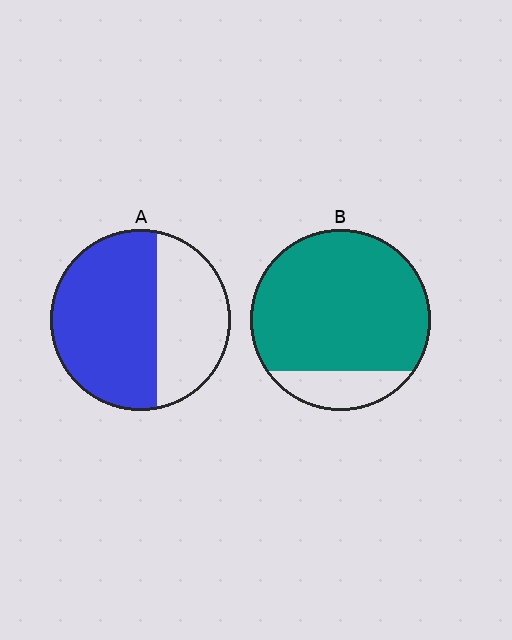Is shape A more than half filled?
Yes.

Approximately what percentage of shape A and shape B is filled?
A is approximately 60% and B is approximately 85%.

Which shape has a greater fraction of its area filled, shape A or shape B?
Shape B.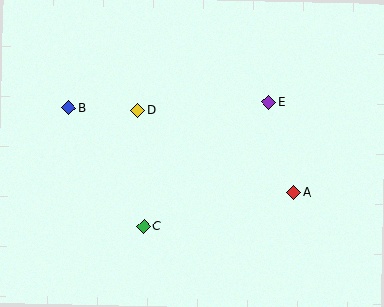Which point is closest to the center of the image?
Point D at (138, 110) is closest to the center.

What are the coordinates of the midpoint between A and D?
The midpoint between A and D is at (216, 151).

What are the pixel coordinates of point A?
Point A is at (294, 193).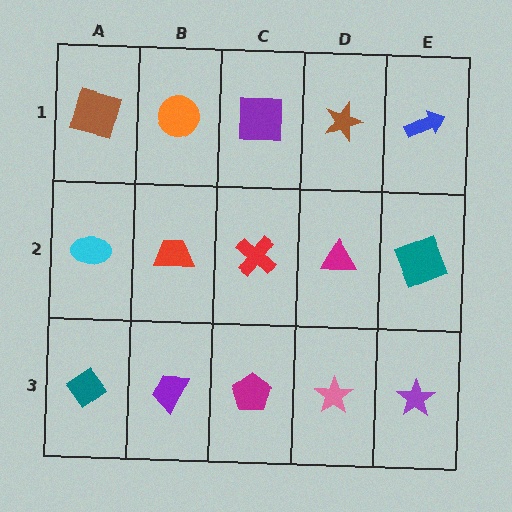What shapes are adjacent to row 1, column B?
A red trapezoid (row 2, column B), a brown square (row 1, column A), a purple square (row 1, column C).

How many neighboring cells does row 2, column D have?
4.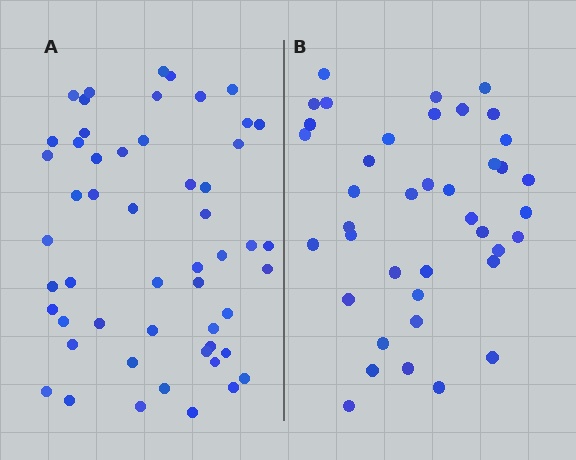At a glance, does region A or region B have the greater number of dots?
Region A (the left region) has more dots.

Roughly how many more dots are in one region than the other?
Region A has approximately 15 more dots than region B.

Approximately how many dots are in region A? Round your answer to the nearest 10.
About 50 dots. (The exact count is 53, which rounds to 50.)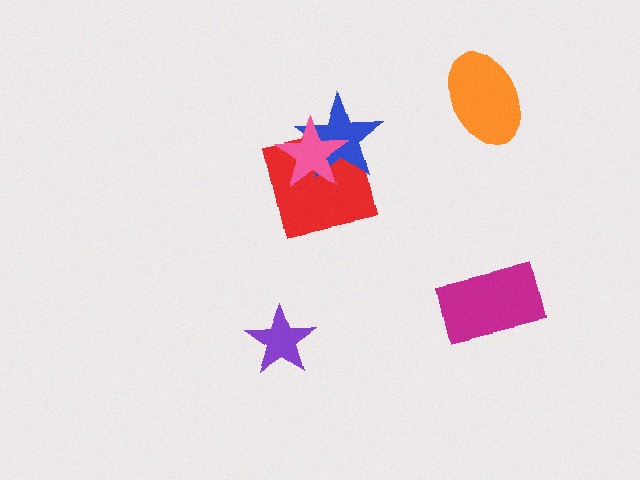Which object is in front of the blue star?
The pink star is in front of the blue star.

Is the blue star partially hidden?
Yes, it is partially covered by another shape.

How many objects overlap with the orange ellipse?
0 objects overlap with the orange ellipse.